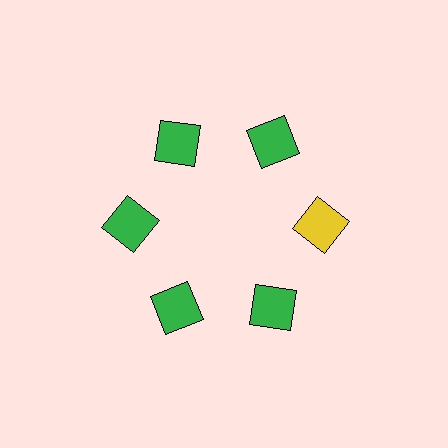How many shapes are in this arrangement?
There are 6 shapes arranged in a ring pattern.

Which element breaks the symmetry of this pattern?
The yellow square at roughly the 3 o'clock position breaks the symmetry. All other shapes are green squares.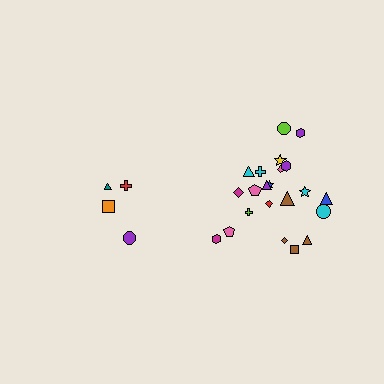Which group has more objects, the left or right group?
The right group.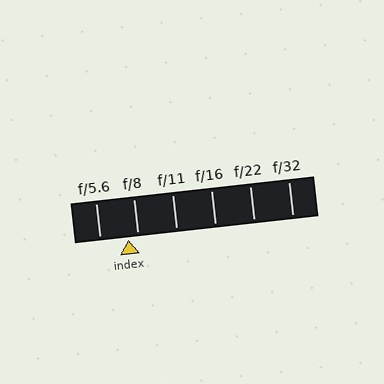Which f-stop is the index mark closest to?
The index mark is closest to f/8.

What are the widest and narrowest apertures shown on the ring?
The widest aperture shown is f/5.6 and the narrowest is f/32.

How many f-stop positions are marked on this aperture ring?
There are 6 f-stop positions marked.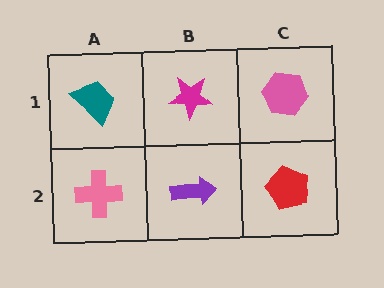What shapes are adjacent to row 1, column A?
A pink cross (row 2, column A), a magenta star (row 1, column B).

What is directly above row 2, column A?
A teal trapezoid.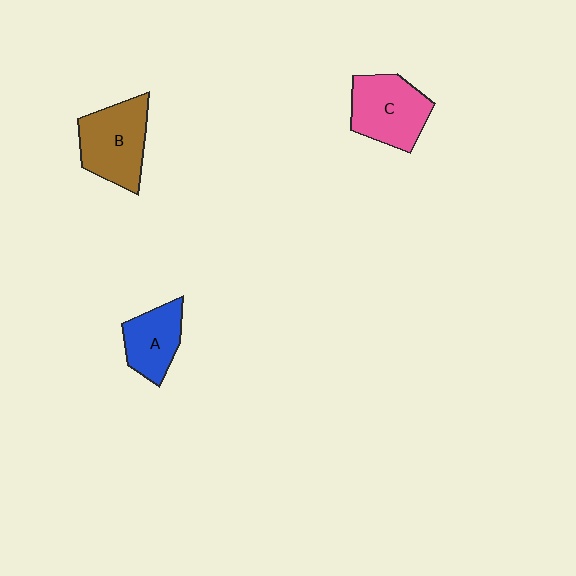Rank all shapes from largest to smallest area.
From largest to smallest: B (brown), C (pink), A (blue).